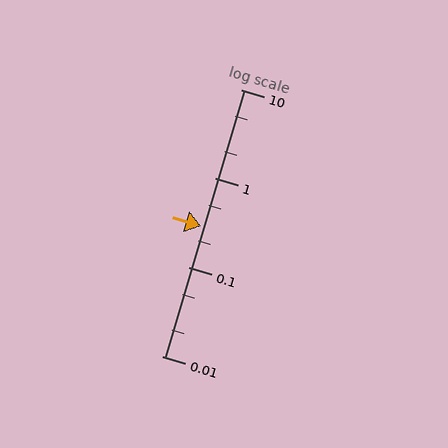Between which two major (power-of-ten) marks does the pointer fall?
The pointer is between 0.1 and 1.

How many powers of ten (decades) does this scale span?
The scale spans 3 decades, from 0.01 to 10.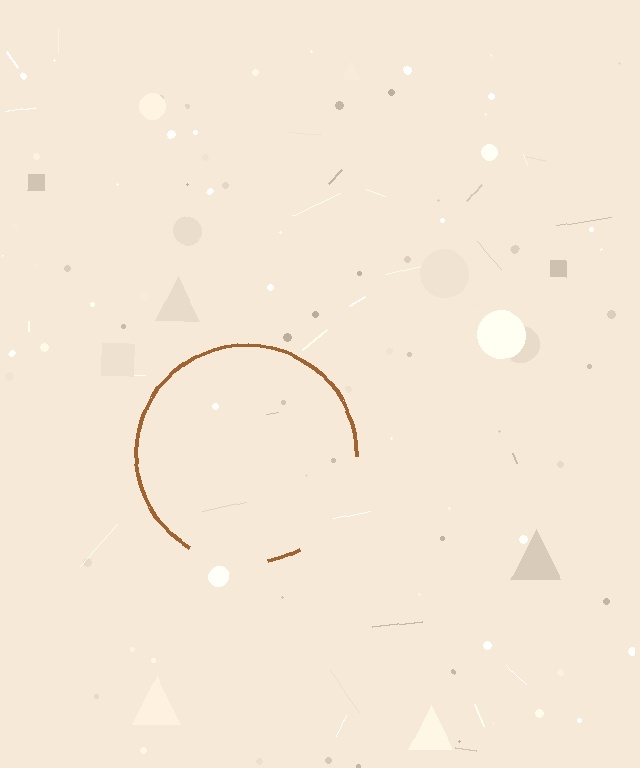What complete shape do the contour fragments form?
The contour fragments form a circle.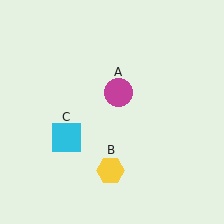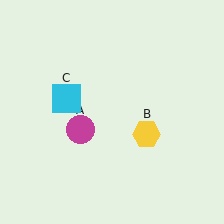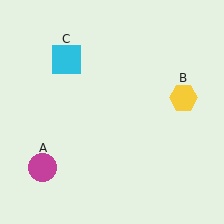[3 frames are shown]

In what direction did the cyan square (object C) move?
The cyan square (object C) moved up.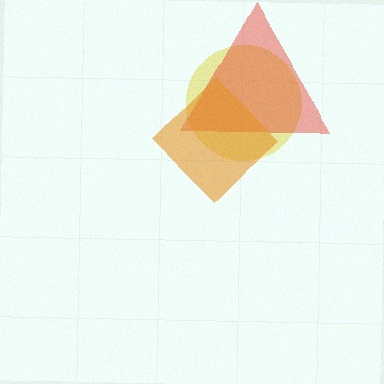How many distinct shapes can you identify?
There are 3 distinct shapes: a yellow circle, a red triangle, an orange diamond.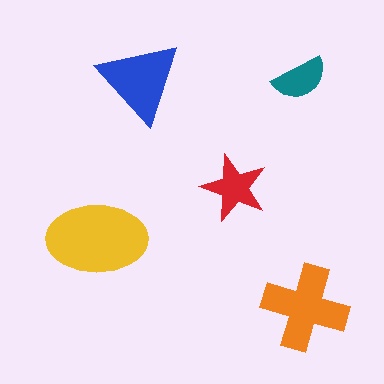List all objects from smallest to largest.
The teal semicircle, the red star, the blue triangle, the orange cross, the yellow ellipse.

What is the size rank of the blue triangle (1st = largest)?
3rd.